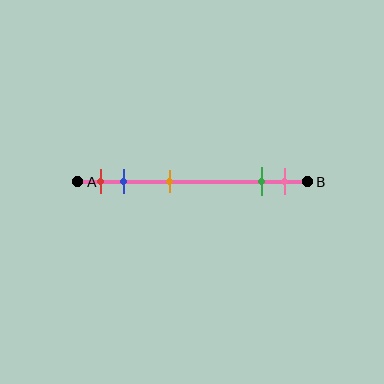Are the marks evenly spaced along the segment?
No, the marks are not evenly spaced.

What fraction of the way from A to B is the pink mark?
The pink mark is approximately 90% (0.9) of the way from A to B.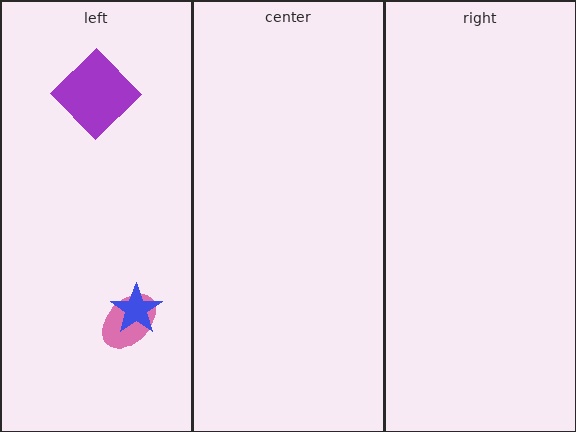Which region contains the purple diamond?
The left region.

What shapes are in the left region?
The pink ellipse, the purple diamond, the blue star.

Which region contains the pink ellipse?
The left region.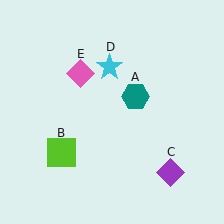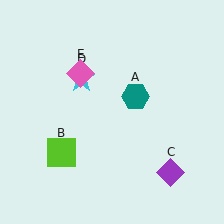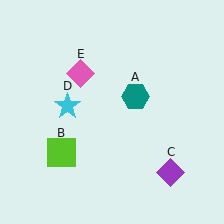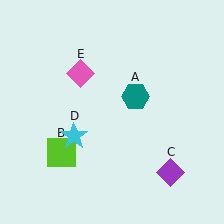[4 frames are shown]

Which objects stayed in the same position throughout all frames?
Teal hexagon (object A) and lime square (object B) and purple diamond (object C) and pink diamond (object E) remained stationary.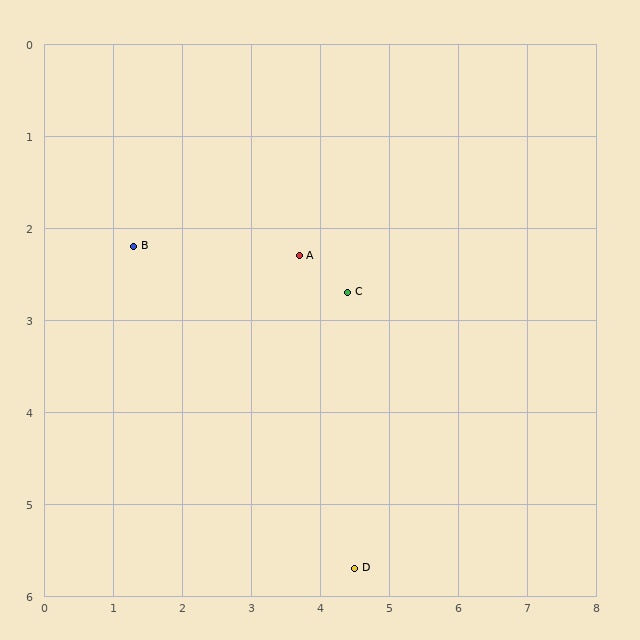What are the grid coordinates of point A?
Point A is at approximately (3.7, 2.3).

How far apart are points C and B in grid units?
Points C and B are about 3.1 grid units apart.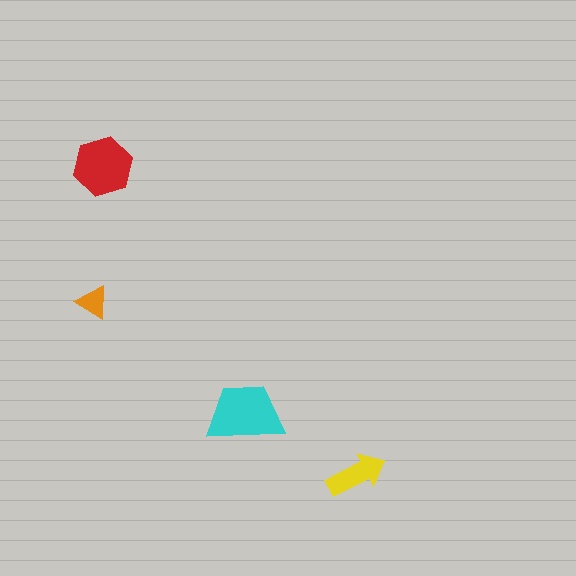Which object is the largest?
The cyan trapezoid.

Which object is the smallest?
The orange triangle.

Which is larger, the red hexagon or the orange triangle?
The red hexagon.